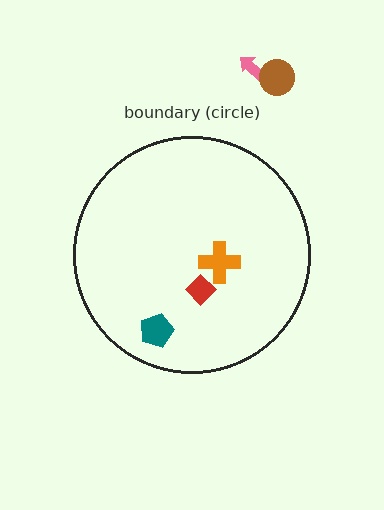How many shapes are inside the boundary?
3 inside, 2 outside.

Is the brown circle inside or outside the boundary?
Outside.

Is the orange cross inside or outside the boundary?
Inside.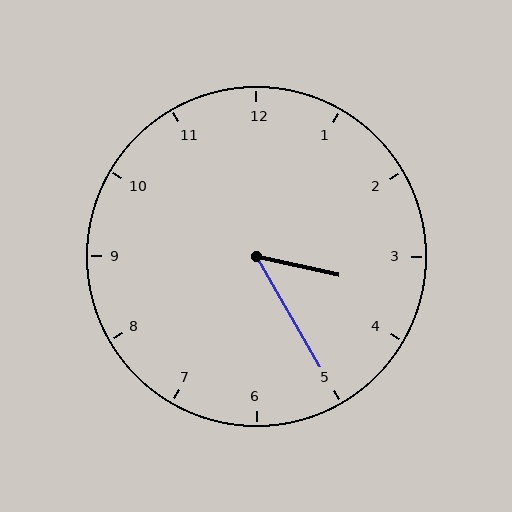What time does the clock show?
3:25.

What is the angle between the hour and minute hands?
Approximately 48 degrees.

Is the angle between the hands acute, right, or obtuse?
It is acute.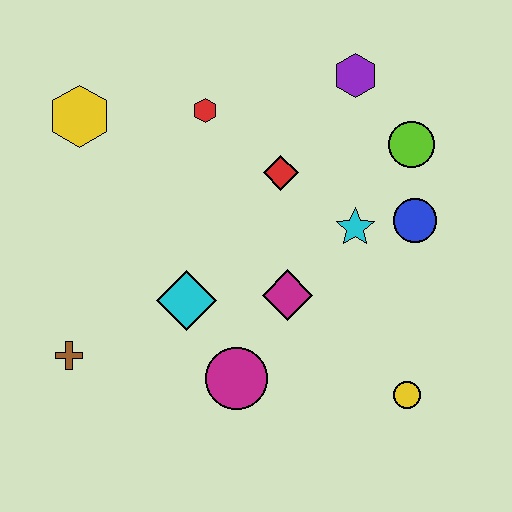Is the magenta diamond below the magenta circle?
No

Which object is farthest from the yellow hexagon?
The yellow circle is farthest from the yellow hexagon.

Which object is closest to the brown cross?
The cyan diamond is closest to the brown cross.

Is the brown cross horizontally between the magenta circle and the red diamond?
No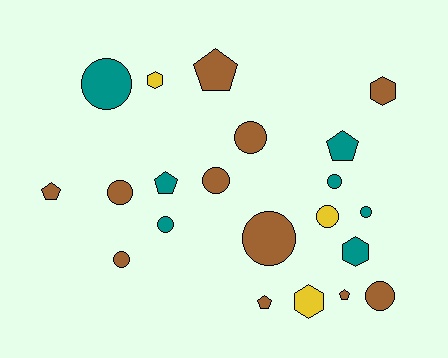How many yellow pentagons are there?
There are no yellow pentagons.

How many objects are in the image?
There are 21 objects.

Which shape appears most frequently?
Circle, with 11 objects.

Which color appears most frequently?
Brown, with 11 objects.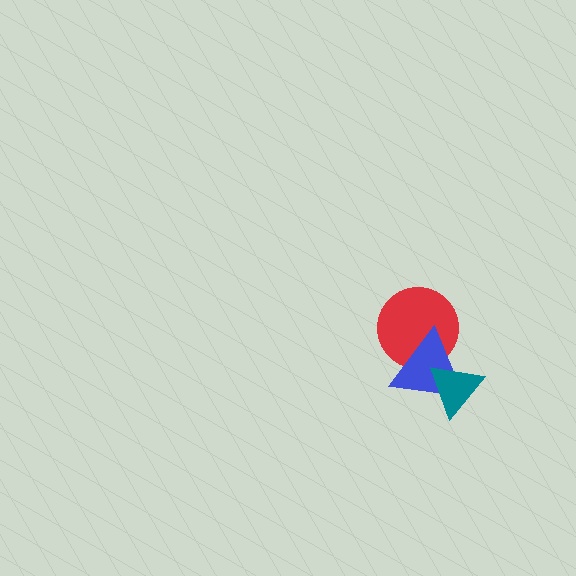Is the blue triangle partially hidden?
Yes, it is partially covered by another shape.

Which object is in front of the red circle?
The blue triangle is in front of the red circle.